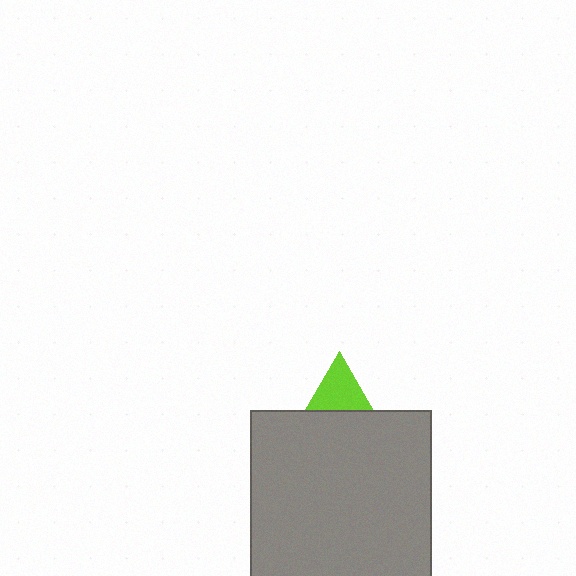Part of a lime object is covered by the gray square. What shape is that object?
It is a triangle.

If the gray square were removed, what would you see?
You would see the complete lime triangle.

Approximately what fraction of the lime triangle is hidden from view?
Roughly 68% of the lime triangle is hidden behind the gray square.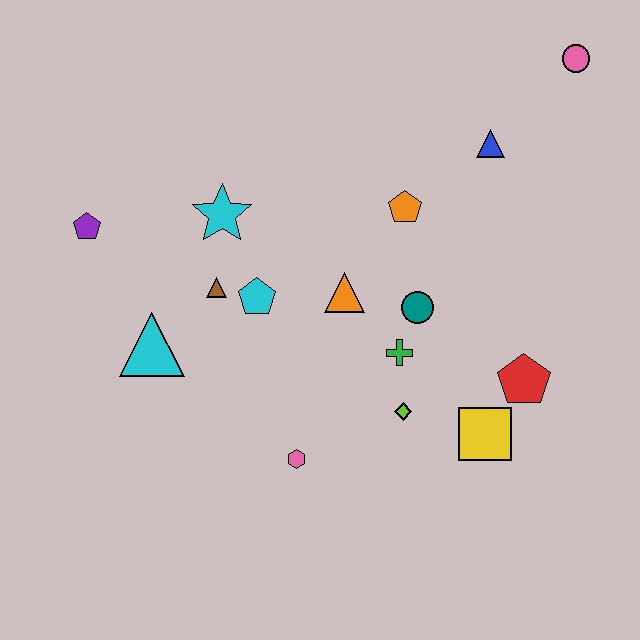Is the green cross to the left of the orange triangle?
No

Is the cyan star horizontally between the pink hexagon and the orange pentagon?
No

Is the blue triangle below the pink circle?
Yes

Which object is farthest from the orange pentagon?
The purple pentagon is farthest from the orange pentagon.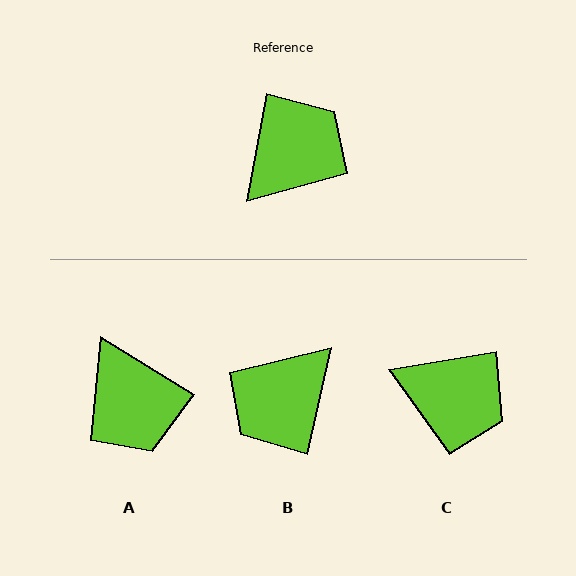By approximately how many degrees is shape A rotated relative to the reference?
Approximately 111 degrees clockwise.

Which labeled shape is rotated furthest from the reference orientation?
B, about 178 degrees away.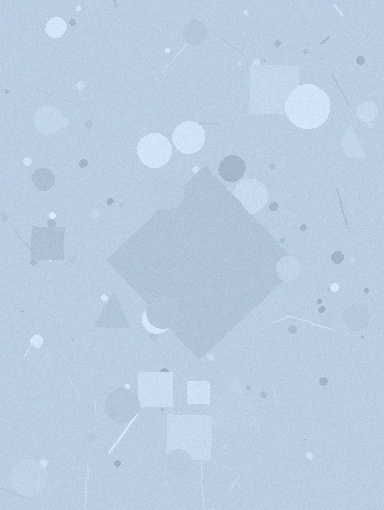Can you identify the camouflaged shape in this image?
The camouflaged shape is a diamond.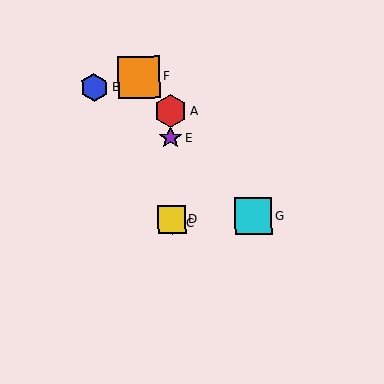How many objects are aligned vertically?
4 objects (A, C, D, E) are aligned vertically.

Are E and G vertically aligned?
No, E is at x≈171 and G is at x≈254.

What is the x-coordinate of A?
Object A is at x≈170.